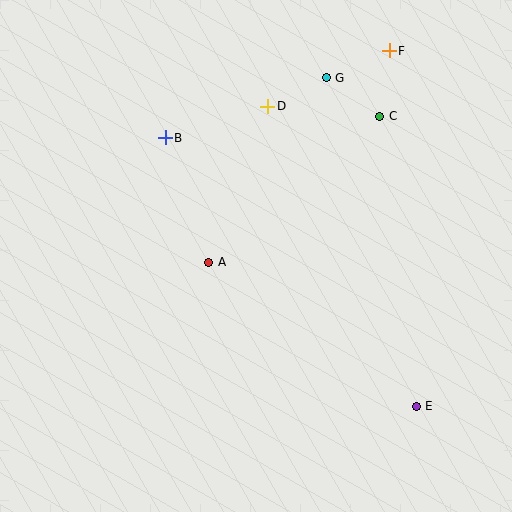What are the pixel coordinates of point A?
Point A is at (209, 262).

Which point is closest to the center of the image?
Point A at (209, 262) is closest to the center.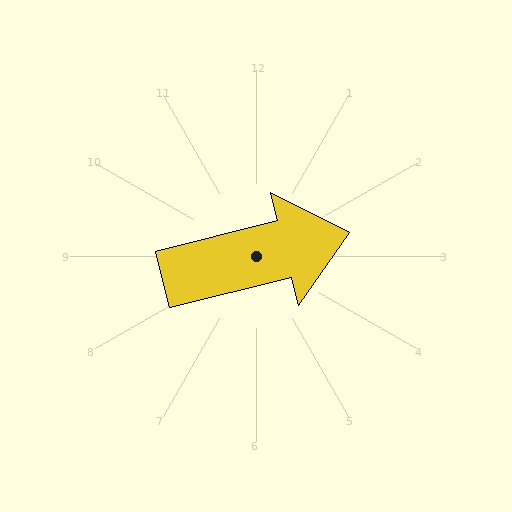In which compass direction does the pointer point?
East.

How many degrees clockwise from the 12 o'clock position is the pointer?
Approximately 76 degrees.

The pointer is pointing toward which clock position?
Roughly 3 o'clock.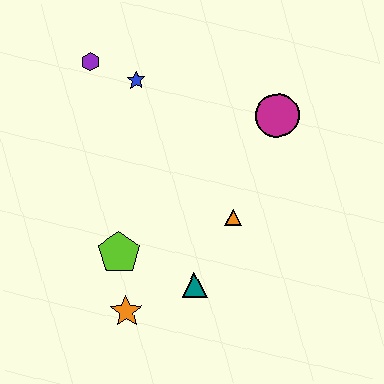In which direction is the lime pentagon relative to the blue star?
The lime pentagon is below the blue star.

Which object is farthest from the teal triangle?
The purple hexagon is farthest from the teal triangle.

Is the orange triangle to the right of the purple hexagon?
Yes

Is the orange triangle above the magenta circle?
No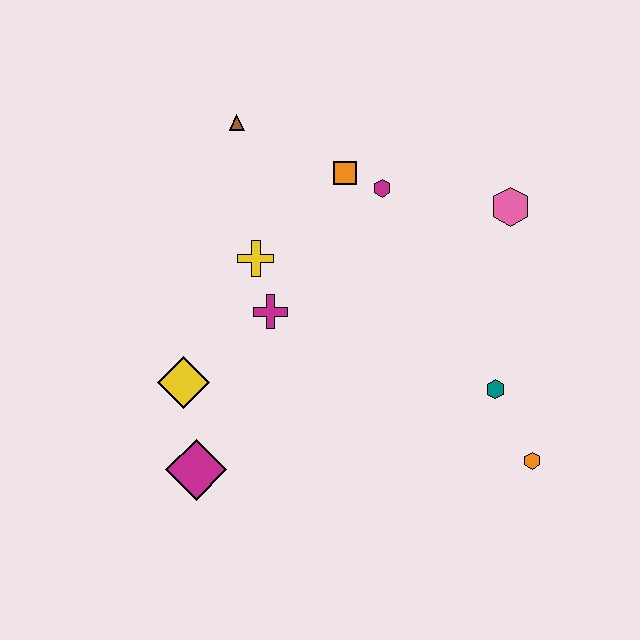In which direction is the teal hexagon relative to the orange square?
The teal hexagon is below the orange square.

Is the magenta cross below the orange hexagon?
No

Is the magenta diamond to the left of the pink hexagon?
Yes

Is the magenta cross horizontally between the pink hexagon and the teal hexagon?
No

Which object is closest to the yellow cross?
The magenta cross is closest to the yellow cross.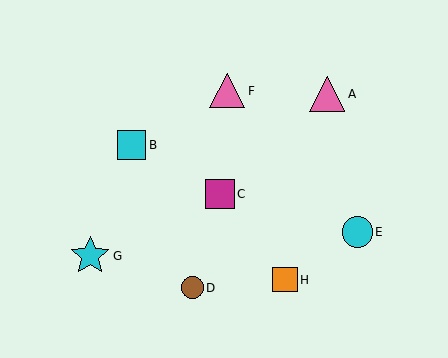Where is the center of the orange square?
The center of the orange square is at (285, 280).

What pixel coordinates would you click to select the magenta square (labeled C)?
Click at (220, 194) to select the magenta square C.